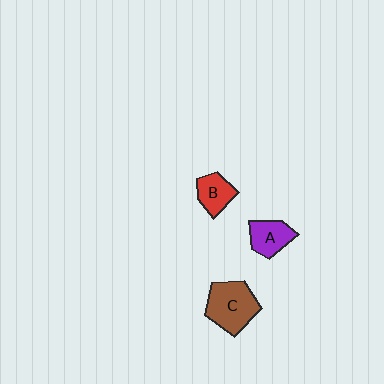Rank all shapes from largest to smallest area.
From largest to smallest: C (brown), A (purple), B (red).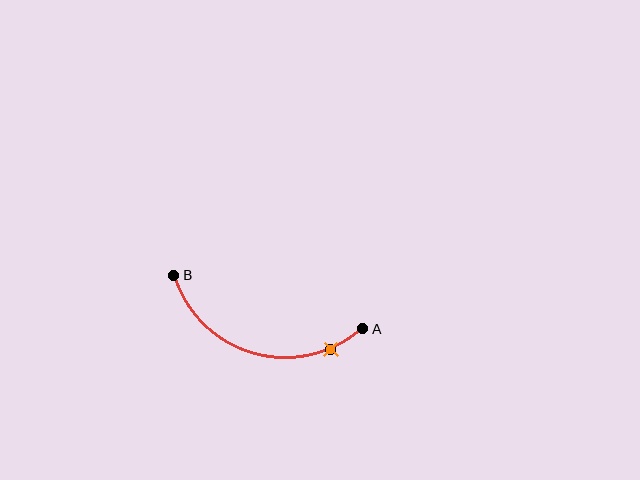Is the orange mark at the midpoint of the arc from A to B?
No. The orange mark lies on the arc but is closer to endpoint A. The arc midpoint would be at the point on the curve equidistant along the arc from both A and B.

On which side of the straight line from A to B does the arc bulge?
The arc bulges below the straight line connecting A and B.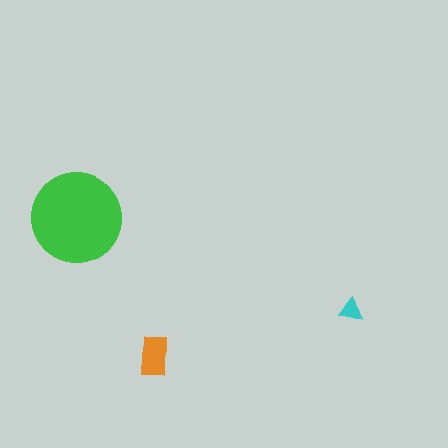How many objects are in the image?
There are 3 objects in the image.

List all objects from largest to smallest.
The green circle, the orange rectangle, the cyan triangle.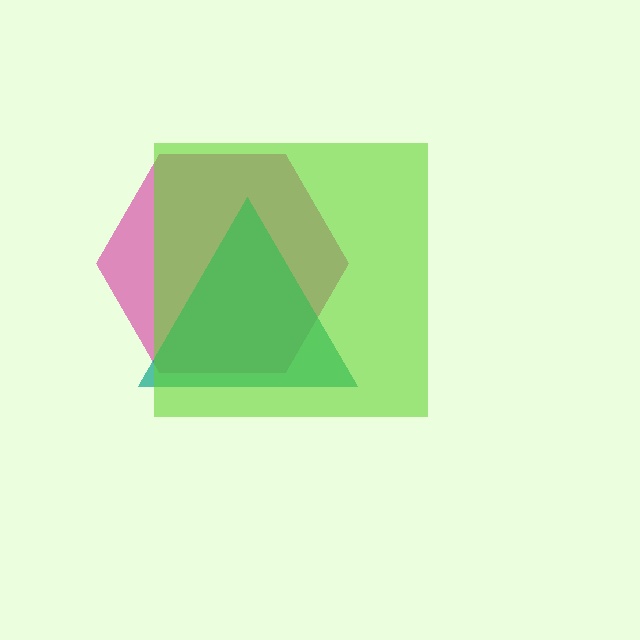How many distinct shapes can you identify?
There are 3 distinct shapes: a magenta hexagon, a teal triangle, a lime square.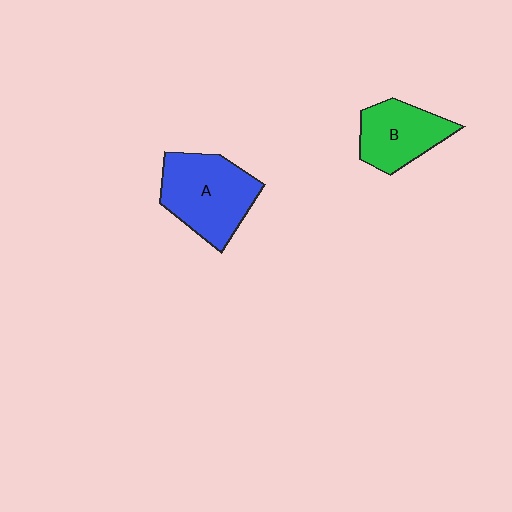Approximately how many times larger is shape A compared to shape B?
Approximately 1.4 times.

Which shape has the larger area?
Shape A (blue).